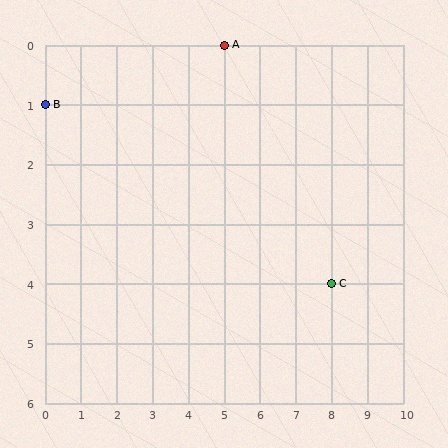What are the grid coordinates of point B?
Point B is at grid coordinates (0, 1).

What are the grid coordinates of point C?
Point C is at grid coordinates (8, 4).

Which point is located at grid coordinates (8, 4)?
Point C is at (8, 4).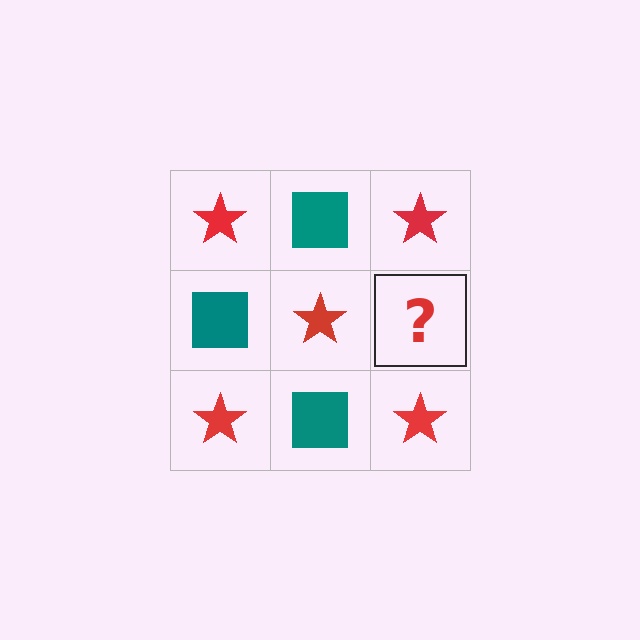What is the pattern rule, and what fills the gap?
The rule is that it alternates red star and teal square in a checkerboard pattern. The gap should be filled with a teal square.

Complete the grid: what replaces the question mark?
The question mark should be replaced with a teal square.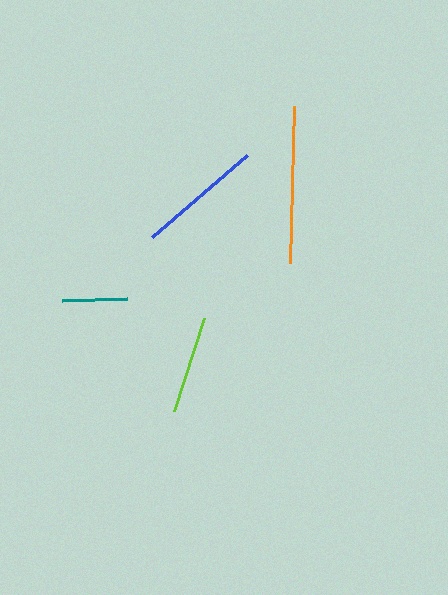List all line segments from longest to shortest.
From longest to shortest: orange, blue, lime, teal.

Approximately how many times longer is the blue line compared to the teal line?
The blue line is approximately 1.9 times the length of the teal line.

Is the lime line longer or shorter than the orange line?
The orange line is longer than the lime line.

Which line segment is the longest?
The orange line is the longest at approximately 157 pixels.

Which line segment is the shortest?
The teal line is the shortest at approximately 66 pixels.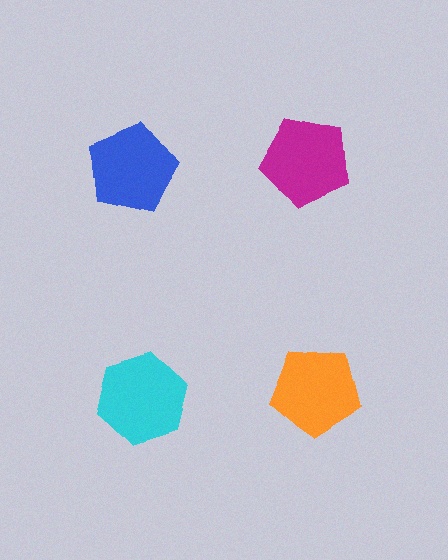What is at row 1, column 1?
A blue pentagon.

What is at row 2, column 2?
An orange pentagon.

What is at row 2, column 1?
A cyan hexagon.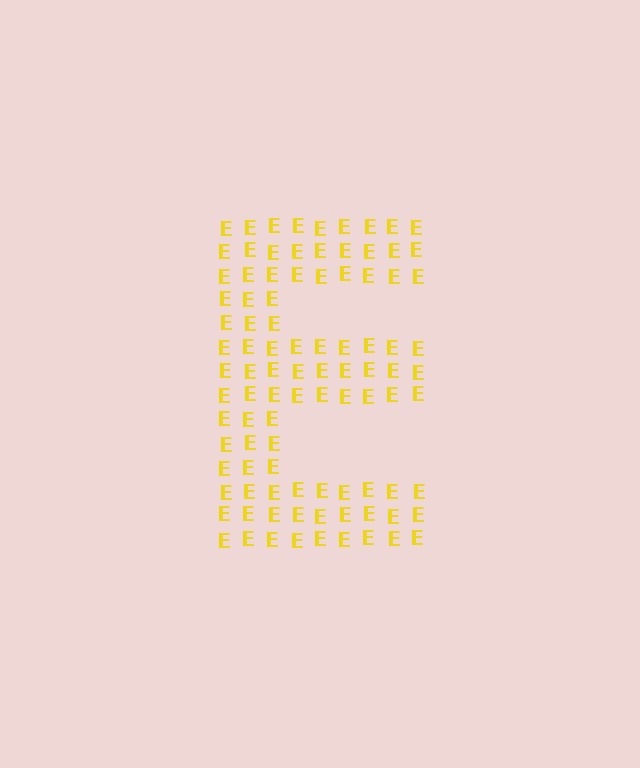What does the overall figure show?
The overall figure shows the letter E.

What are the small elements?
The small elements are letter E's.